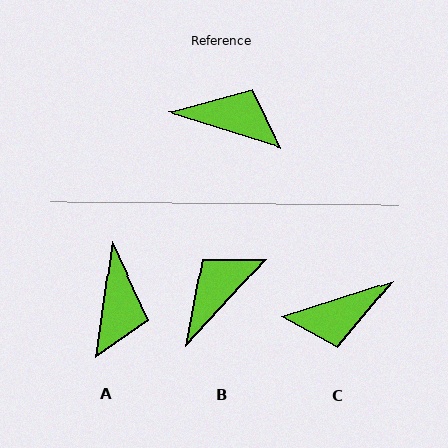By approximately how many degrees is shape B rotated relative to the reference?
Approximately 65 degrees counter-clockwise.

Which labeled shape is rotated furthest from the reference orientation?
C, about 145 degrees away.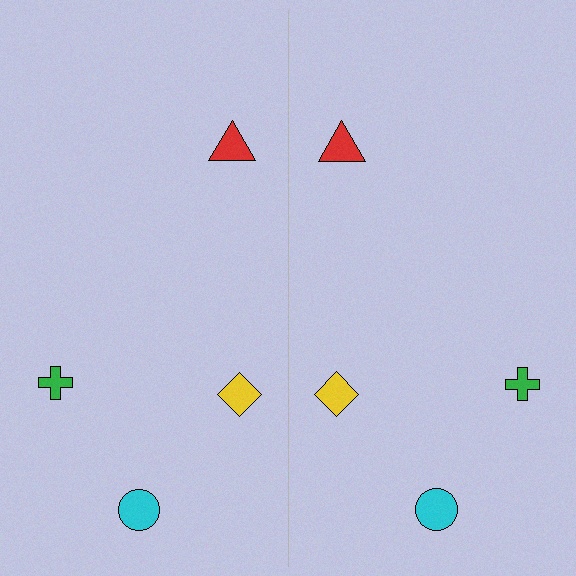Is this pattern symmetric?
Yes, this pattern has bilateral (reflection) symmetry.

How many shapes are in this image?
There are 8 shapes in this image.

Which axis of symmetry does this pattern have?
The pattern has a vertical axis of symmetry running through the center of the image.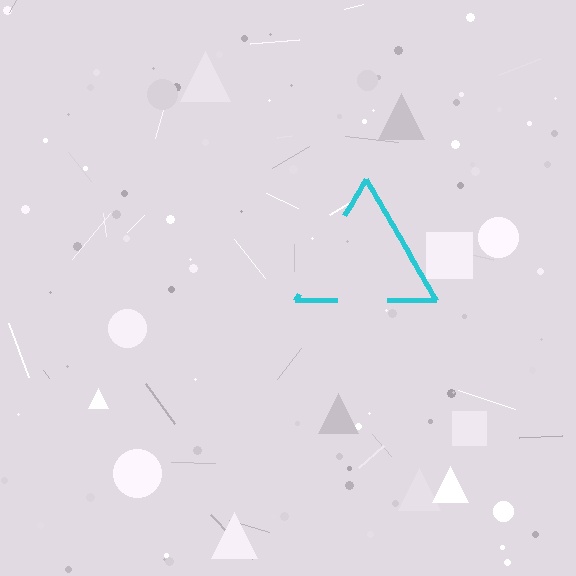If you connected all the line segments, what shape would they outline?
They would outline a triangle.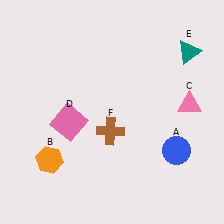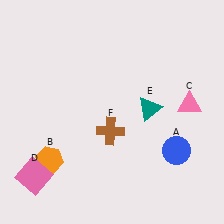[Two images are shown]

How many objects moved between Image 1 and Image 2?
2 objects moved between the two images.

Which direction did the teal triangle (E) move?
The teal triangle (E) moved down.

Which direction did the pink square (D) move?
The pink square (D) moved down.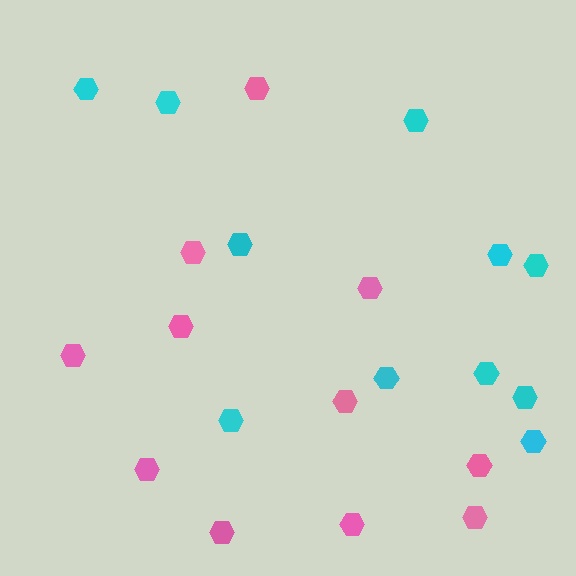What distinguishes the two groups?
There are 2 groups: one group of cyan hexagons (11) and one group of pink hexagons (11).